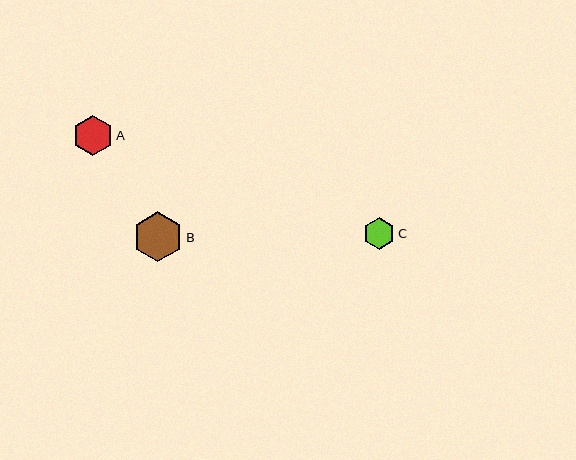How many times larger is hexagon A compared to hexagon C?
Hexagon A is approximately 1.3 times the size of hexagon C.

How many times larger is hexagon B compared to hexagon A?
Hexagon B is approximately 1.2 times the size of hexagon A.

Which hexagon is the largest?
Hexagon B is the largest with a size of approximately 50 pixels.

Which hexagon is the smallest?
Hexagon C is the smallest with a size of approximately 31 pixels.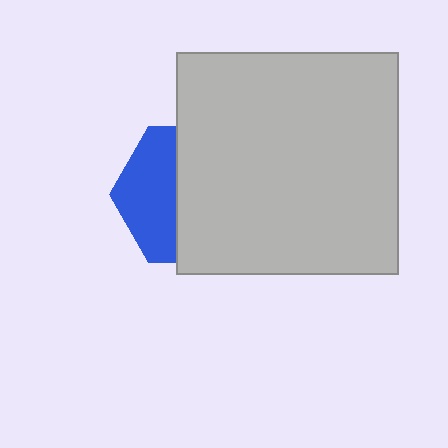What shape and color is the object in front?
The object in front is a light gray square.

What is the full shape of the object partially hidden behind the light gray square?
The partially hidden object is a blue hexagon.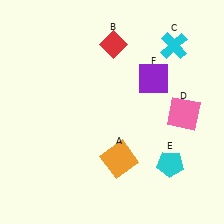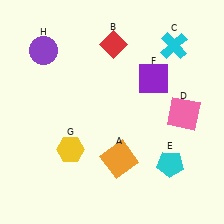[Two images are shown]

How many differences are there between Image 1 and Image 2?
There are 2 differences between the two images.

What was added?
A yellow hexagon (G), a purple circle (H) were added in Image 2.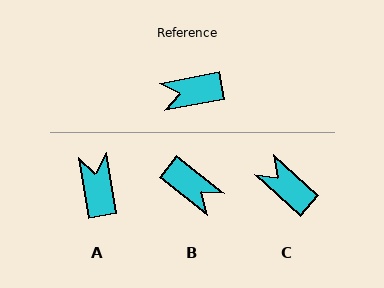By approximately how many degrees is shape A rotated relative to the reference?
Approximately 92 degrees clockwise.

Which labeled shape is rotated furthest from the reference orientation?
B, about 131 degrees away.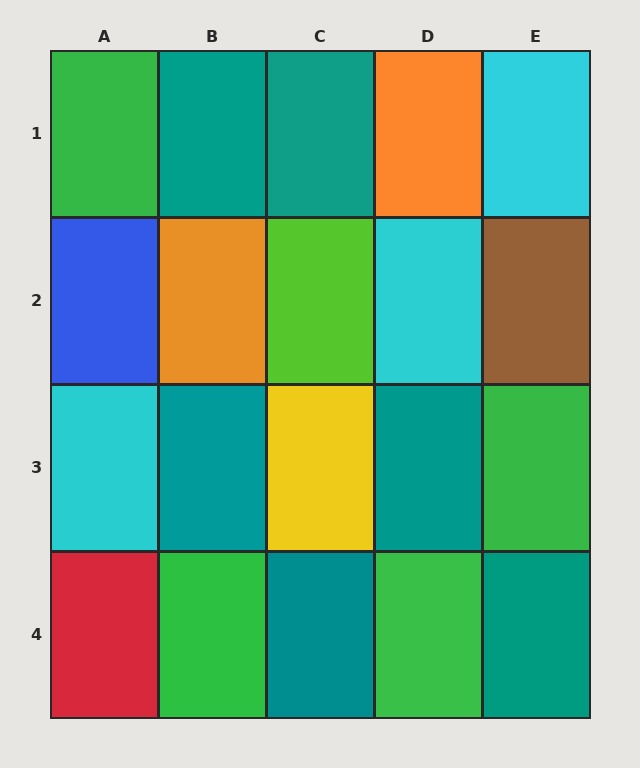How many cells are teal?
6 cells are teal.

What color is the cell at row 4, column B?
Green.